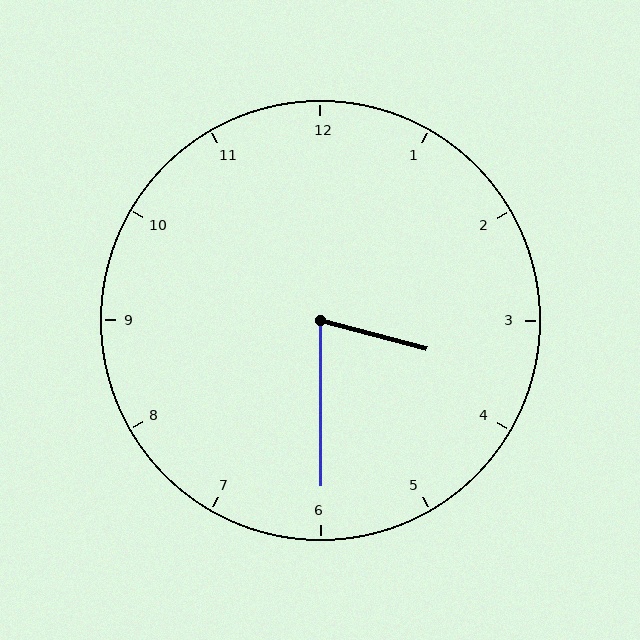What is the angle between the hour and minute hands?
Approximately 75 degrees.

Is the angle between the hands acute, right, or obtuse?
It is acute.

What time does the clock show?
3:30.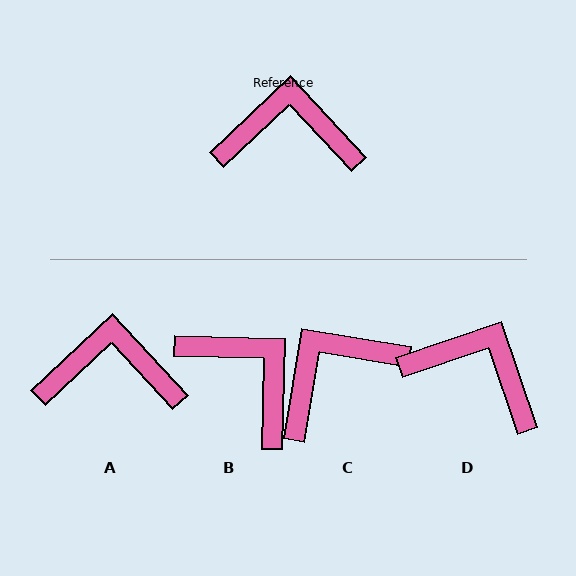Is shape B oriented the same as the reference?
No, it is off by about 45 degrees.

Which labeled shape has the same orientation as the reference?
A.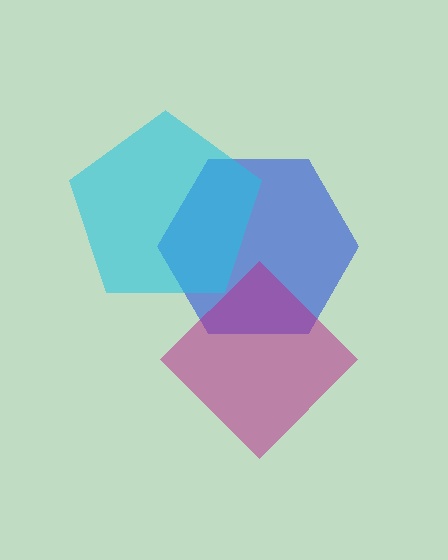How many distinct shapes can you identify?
There are 3 distinct shapes: a blue hexagon, a cyan pentagon, a magenta diamond.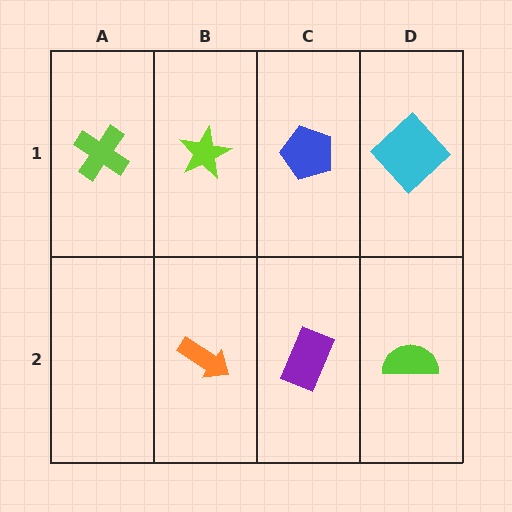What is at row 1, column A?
A lime cross.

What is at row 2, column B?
An orange arrow.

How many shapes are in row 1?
4 shapes.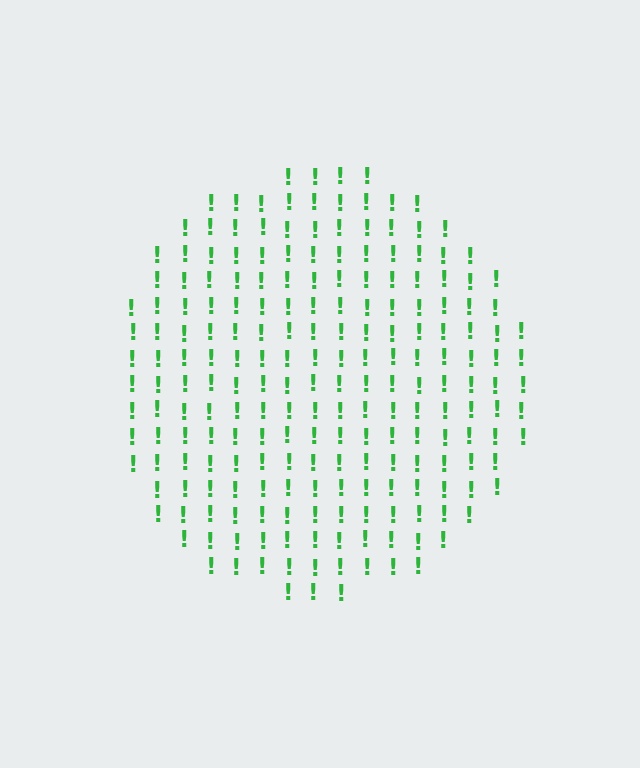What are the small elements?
The small elements are exclamation marks.